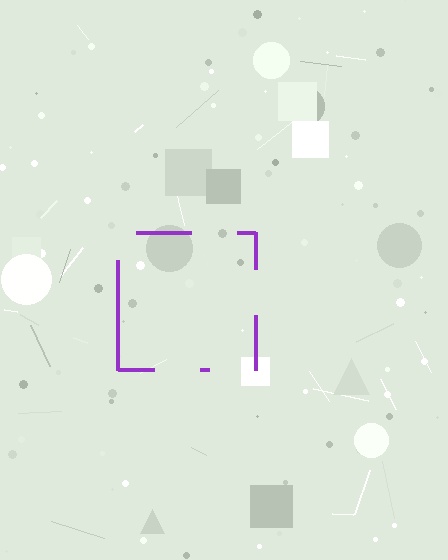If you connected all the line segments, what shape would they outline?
They would outline a square.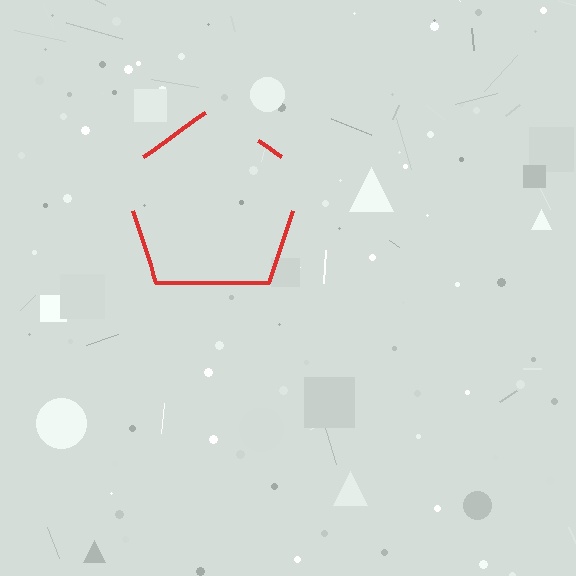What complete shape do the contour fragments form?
The contour fragments form a pentagon.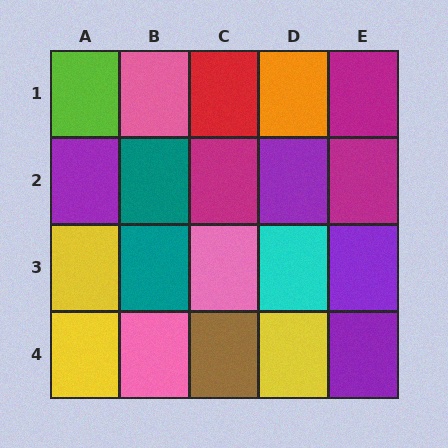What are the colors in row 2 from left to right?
Purple, teal, magenta, purple, magenta.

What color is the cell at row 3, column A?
Yellow.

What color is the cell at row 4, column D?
Yellow.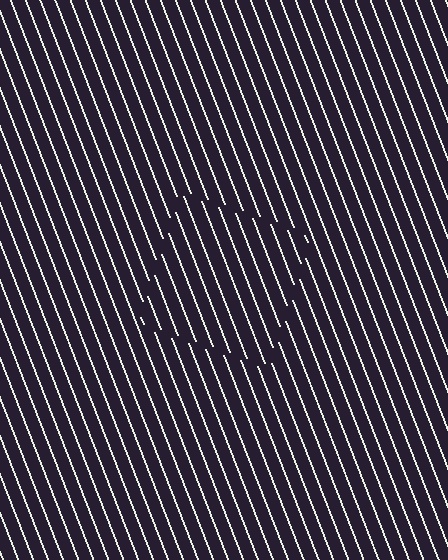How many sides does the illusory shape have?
4 sides — the line-ends trace a square.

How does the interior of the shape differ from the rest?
The interior of the shape contains the same grating, shifted by half a period — the contour is defined by the phase discontinuity where line-ends from the inner and outer gratings abut.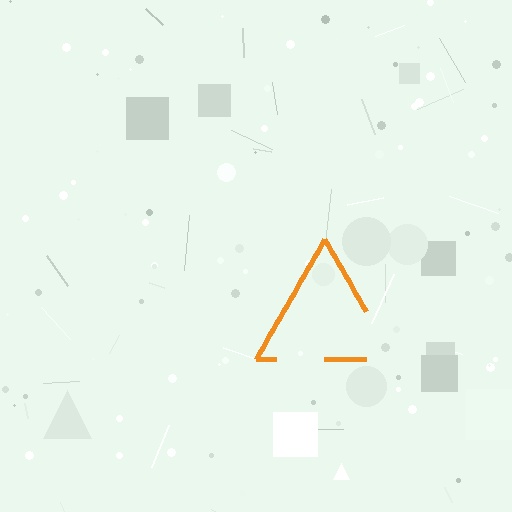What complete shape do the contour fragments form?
The contour fragments form a triangle.